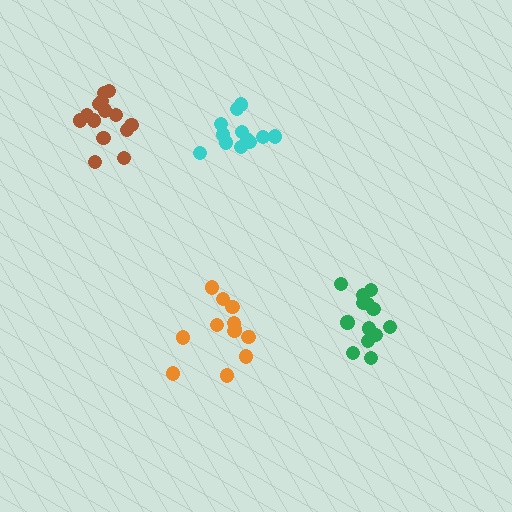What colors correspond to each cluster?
The clusters are colored: cyan, orange, green, brown.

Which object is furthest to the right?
The green cluster is rightmost.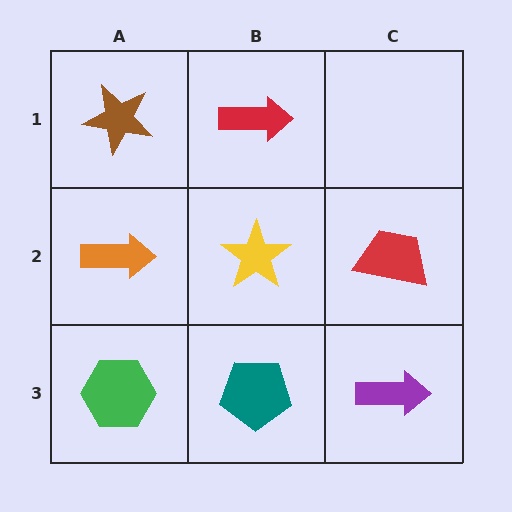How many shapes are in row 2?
3 shapes.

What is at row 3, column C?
A purple arrow.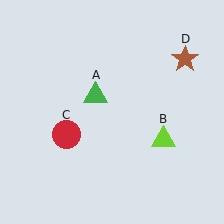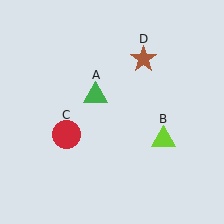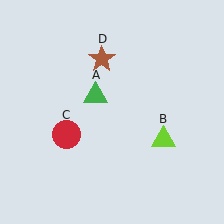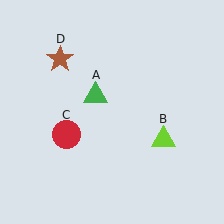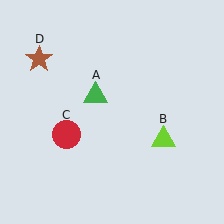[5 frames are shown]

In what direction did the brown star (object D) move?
The brown star (object D) moved left.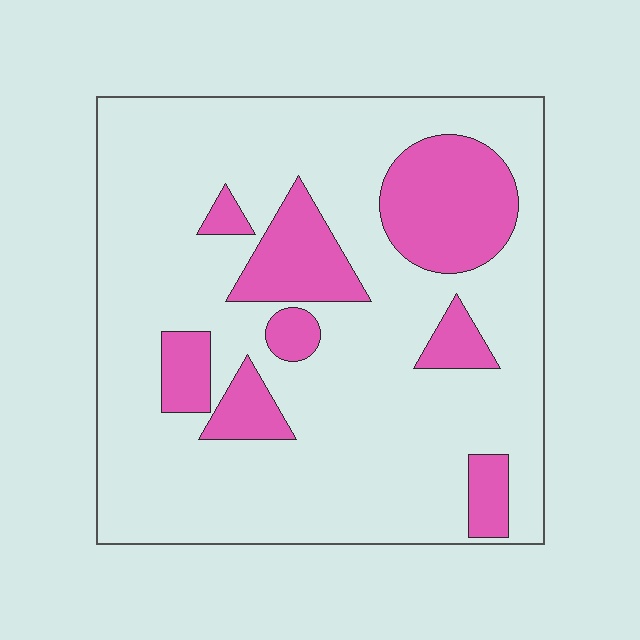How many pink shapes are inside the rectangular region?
8.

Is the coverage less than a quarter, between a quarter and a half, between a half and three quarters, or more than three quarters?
Less than a quarter.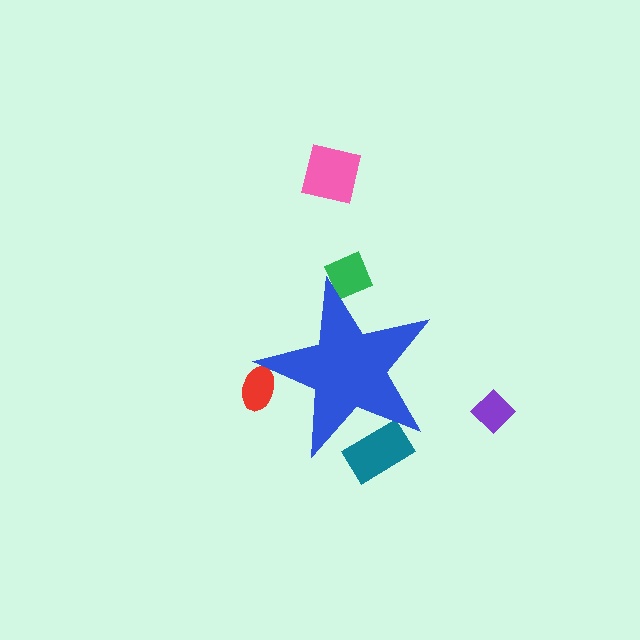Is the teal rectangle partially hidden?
Yes, the teal rectangle is partially hidden behind the blue star.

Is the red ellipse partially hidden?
Yes, the red ellipse is partially hidden behind the blue star.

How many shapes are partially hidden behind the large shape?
3 shapes are partially hidden.